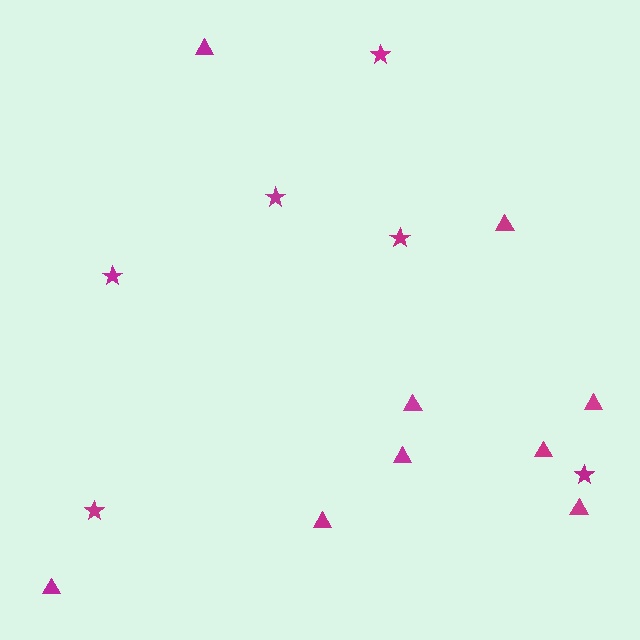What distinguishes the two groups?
There are 2 groups: one group of stars (6) and one group of triangles (9).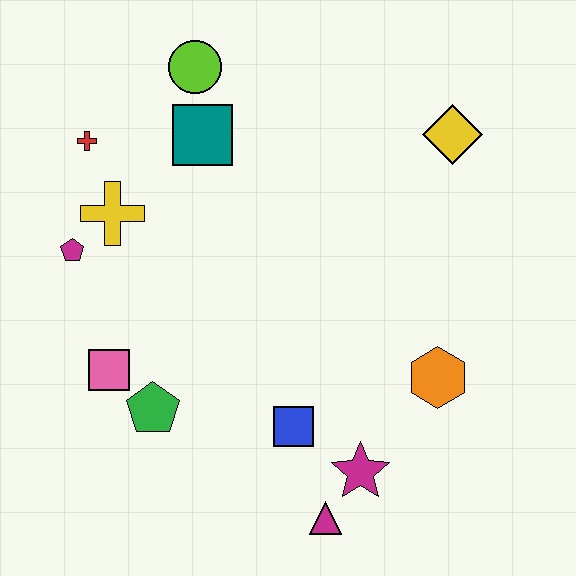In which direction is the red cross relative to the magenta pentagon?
The red cross is above the magenta pentagon.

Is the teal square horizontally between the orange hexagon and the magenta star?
No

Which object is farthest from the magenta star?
The lime circle is farthest from the magenta star.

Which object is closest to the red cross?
The yellow cross is closest to the red cross.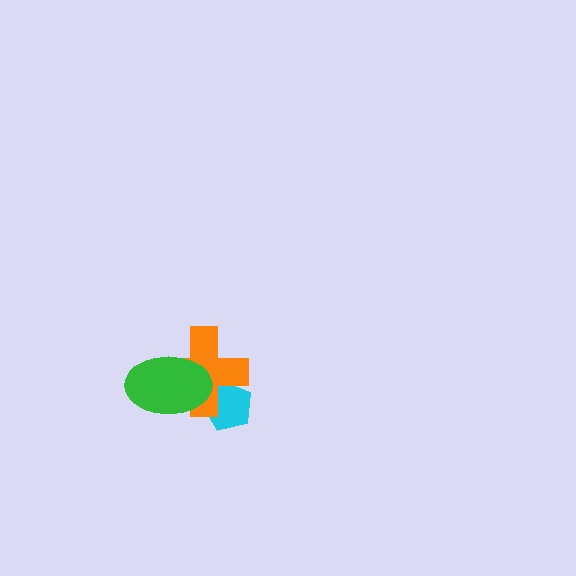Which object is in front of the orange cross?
The green ellipse is in front of the orange cross.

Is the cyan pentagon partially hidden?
Yes, it is partially covered by another shape.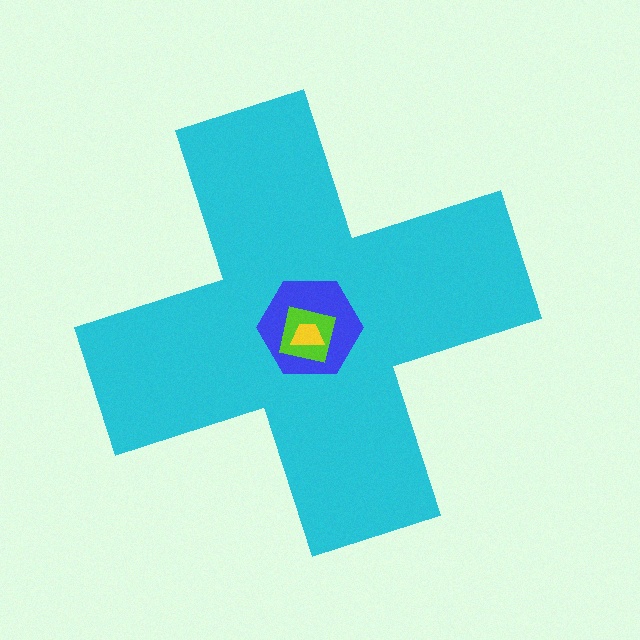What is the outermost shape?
The cyan cross.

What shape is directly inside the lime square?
The yellow trapezoid.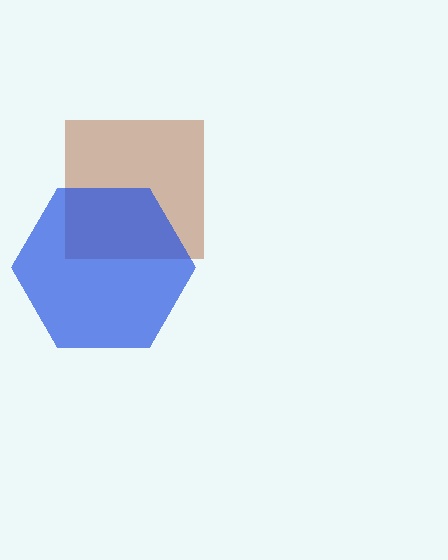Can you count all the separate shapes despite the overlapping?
Yes, there are 2 separate shapes.